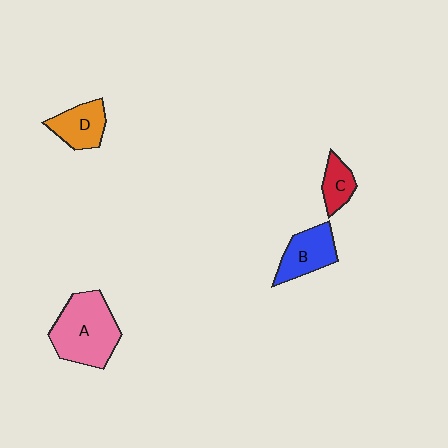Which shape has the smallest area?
Shape C (red).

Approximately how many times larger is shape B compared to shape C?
Approximately 1.7 times.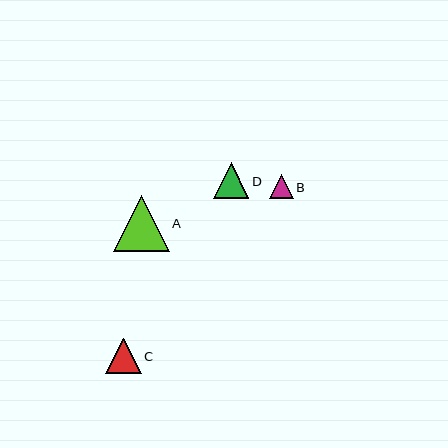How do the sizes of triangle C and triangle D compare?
Triangle C and triangle D are approximately the same size.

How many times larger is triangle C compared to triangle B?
Triangle C is approximately 1.5 times the size of triangle B.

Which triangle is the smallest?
Triangle B is the smallest with a size of approximately 24 pixels.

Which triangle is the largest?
Triangle A is the largest with a size of approximately 56 pixels.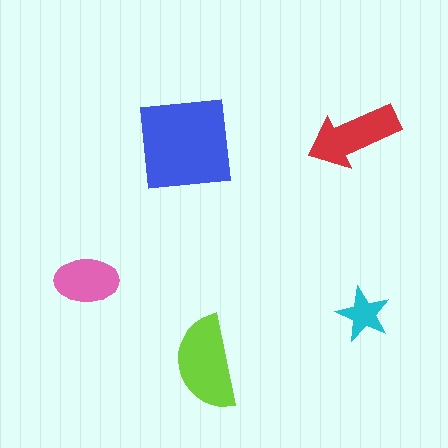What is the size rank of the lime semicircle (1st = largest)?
2nd.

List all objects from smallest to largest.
The cyan star, the pink ellipse, the red arrow, the lime semicircle, the blue square.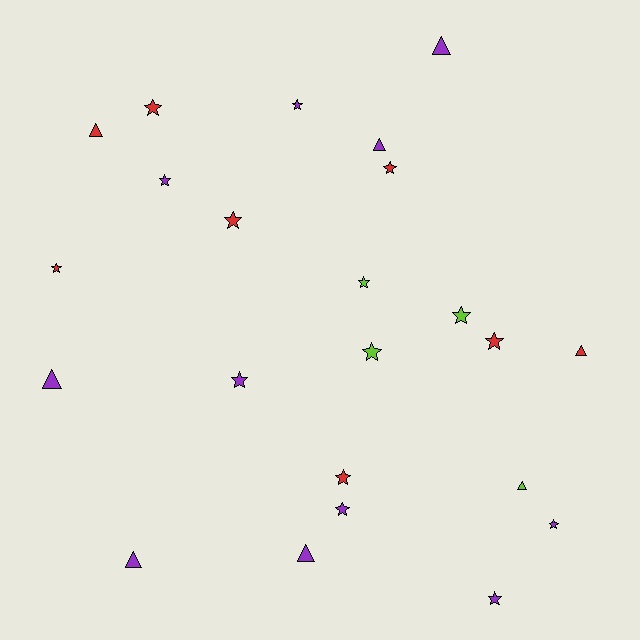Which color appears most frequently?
Purple, with 11 objects.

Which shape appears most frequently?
Star, with 15 objects.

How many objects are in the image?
There are 23 objects.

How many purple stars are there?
There are 6 purple stars.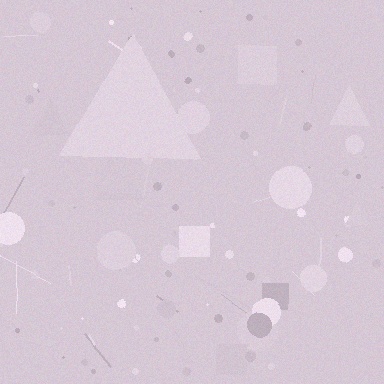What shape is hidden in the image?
A triangle is hidden in the image.